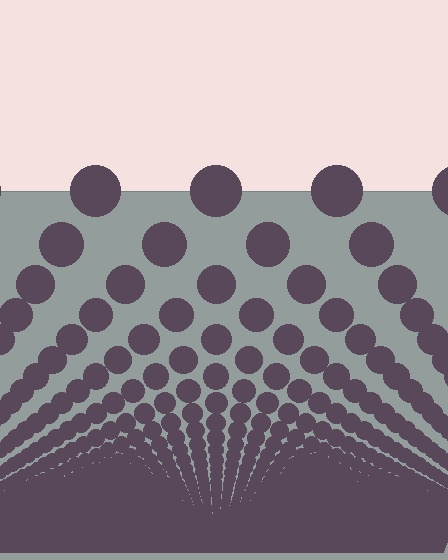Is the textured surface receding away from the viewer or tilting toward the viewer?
The surface appears to tilt toward the viewer. Texture elements get larger and sparser toward the top.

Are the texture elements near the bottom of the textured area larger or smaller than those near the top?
Smaller. The gradient is inverted — elements near the bottom are smaller and denser.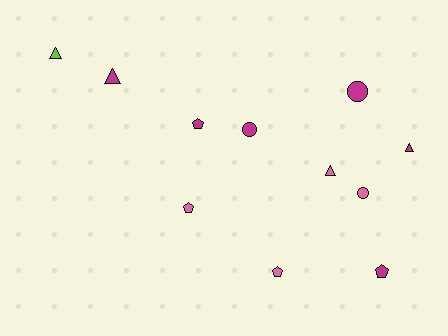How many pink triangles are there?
There is 1 pink triangle.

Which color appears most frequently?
Magenta, with 6 objects.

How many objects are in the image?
There are 11 objects.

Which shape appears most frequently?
Triangle, with 4 objects.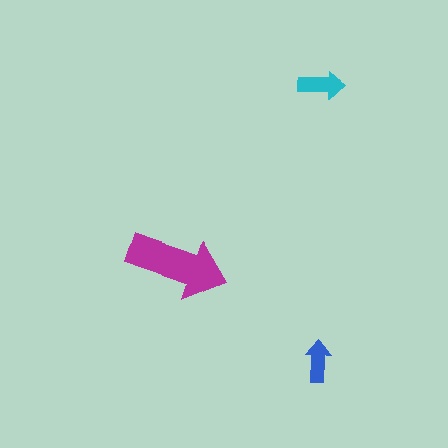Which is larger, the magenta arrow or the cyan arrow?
The magenta one.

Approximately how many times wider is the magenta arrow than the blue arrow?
About 2.5 times wider.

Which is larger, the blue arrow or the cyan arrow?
The cyan one.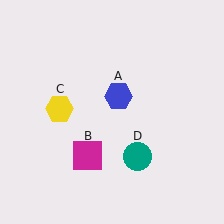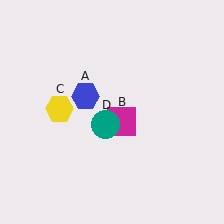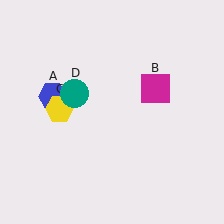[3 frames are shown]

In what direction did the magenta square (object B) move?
The magenta square (object B) moved up and to the right.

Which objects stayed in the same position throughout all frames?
Yellow hexagon (object C) remained stationary.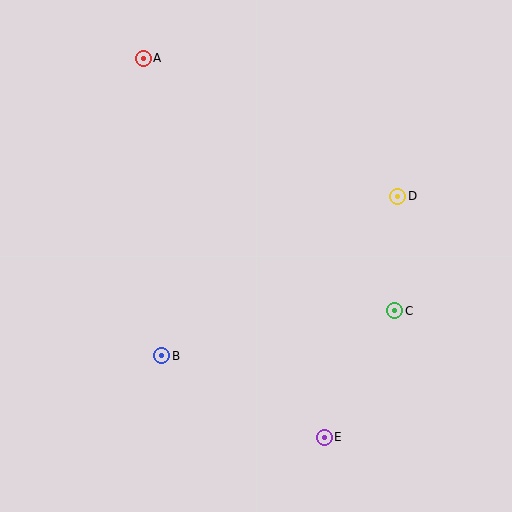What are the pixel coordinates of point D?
Point D is at (398, 196).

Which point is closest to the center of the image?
Point B at (162, 356) is closest to the center.